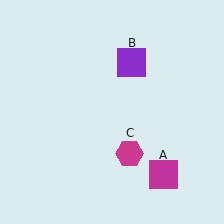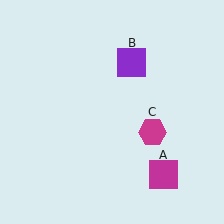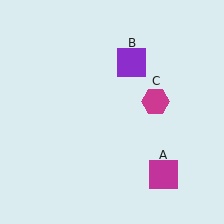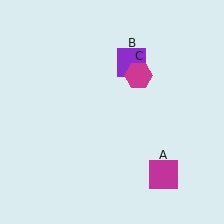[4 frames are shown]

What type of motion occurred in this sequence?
The magenta hexagon (object C) rotated counterclockwise around the center of the scene.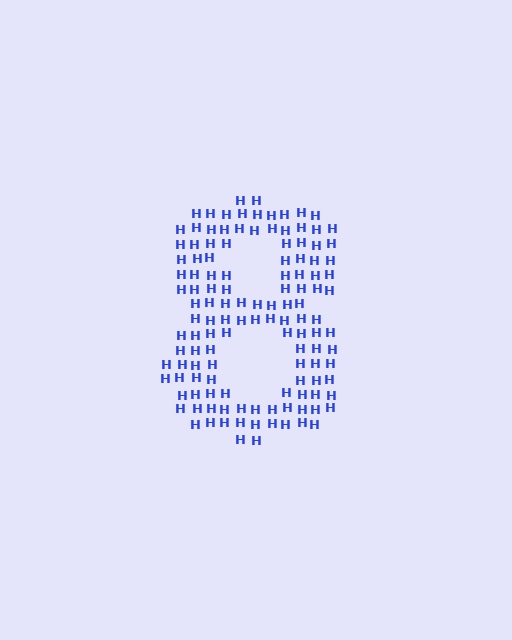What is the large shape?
The large shape is the digit 8.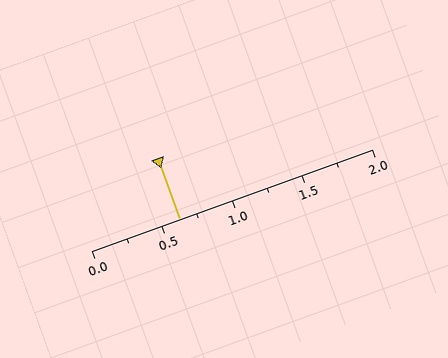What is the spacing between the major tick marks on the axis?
The major ticks are spaced 0.5 apart.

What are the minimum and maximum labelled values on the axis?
The axis runs from 0.0 to 2.0.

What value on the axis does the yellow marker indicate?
The marker indicates approximately 0.62.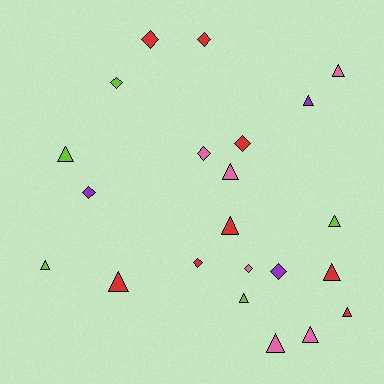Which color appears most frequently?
Red, with 8 objects.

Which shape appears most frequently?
Triangle, with 13 objects.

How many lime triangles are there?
There are 4 lime triangles.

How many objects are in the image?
There are 22 objects.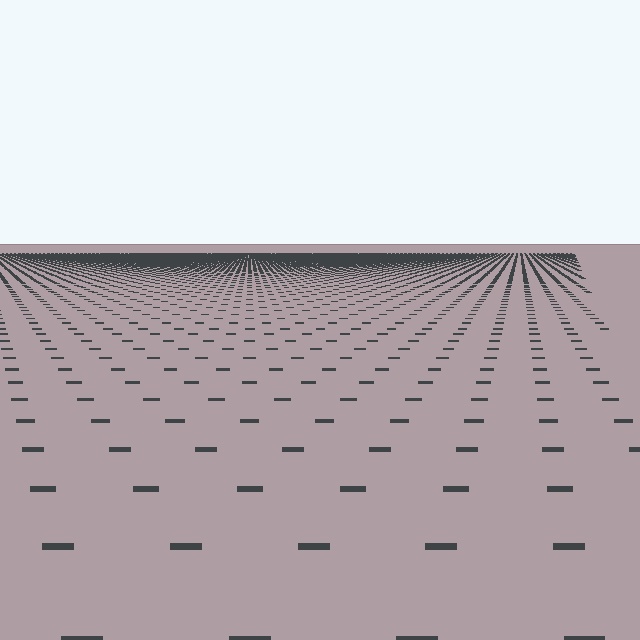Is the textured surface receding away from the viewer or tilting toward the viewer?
The surface is receding away from the viewer. Texture elements get smaller and denser toward the top.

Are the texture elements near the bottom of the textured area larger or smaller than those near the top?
Larger. Near the bottom, elements are closer to the viewer and appear at a bigger on-screen size.